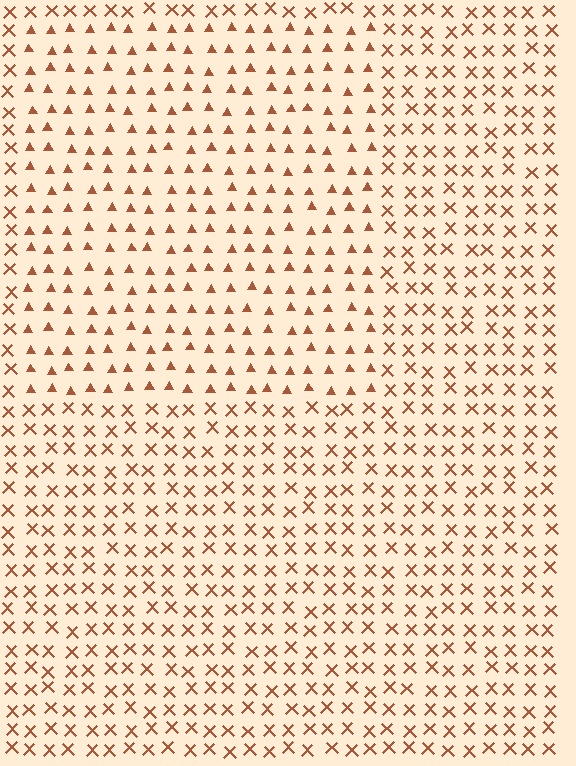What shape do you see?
I see a rectangle.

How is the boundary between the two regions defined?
The boundary is defined by a change in element shape: triangles inside vs. X marks outside. All elements share the same color and spacing.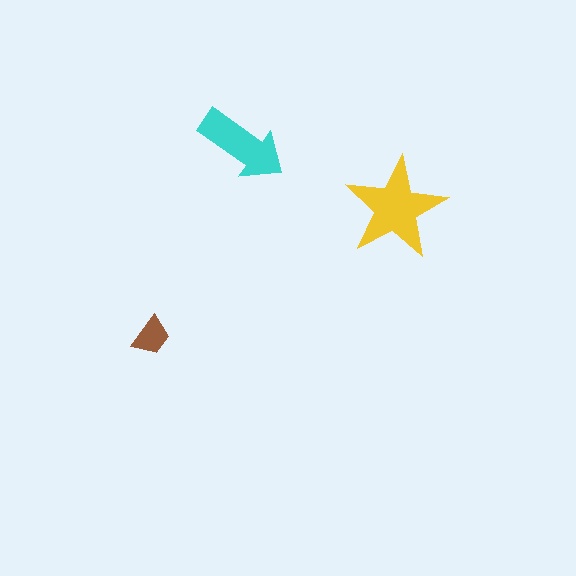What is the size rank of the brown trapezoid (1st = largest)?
3rd.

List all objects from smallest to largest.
The brown trapezoid, the cyan arrow, the yellow star.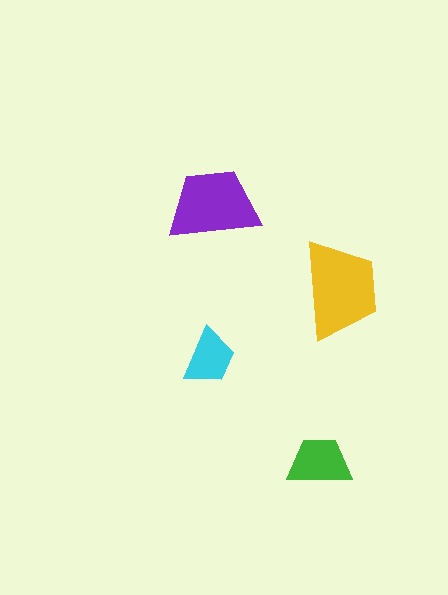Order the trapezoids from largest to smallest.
the yellow one, the purple one, the green one, the cyan one.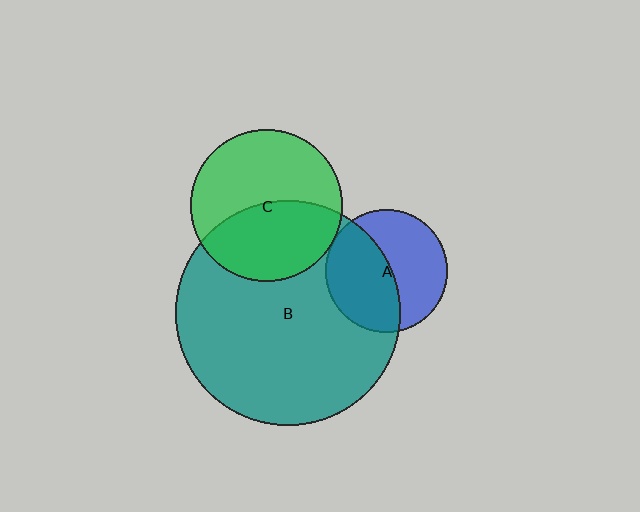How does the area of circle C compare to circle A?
Approximately 1.5 times.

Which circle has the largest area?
Circle B (teal).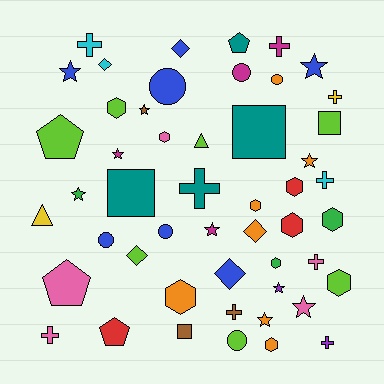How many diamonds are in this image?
There are 5 diamonds.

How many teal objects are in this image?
There are 4 teal objects.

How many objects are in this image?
There are 50 objects.